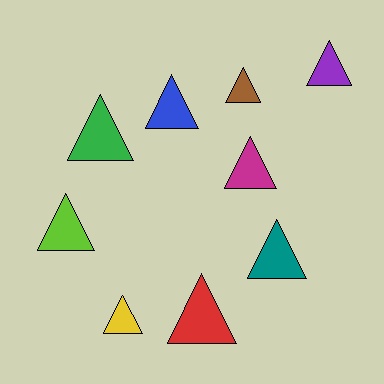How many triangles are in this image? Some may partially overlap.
There are 9 triangles.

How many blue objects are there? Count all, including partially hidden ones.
There is 1 blue object.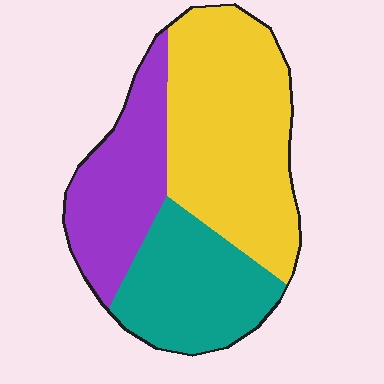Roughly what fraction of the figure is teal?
Teal takes up about one quarter (1/4) of the figure.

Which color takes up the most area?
Yellow, at roughly 45%.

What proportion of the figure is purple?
Purple covers roughly 25% of the figure.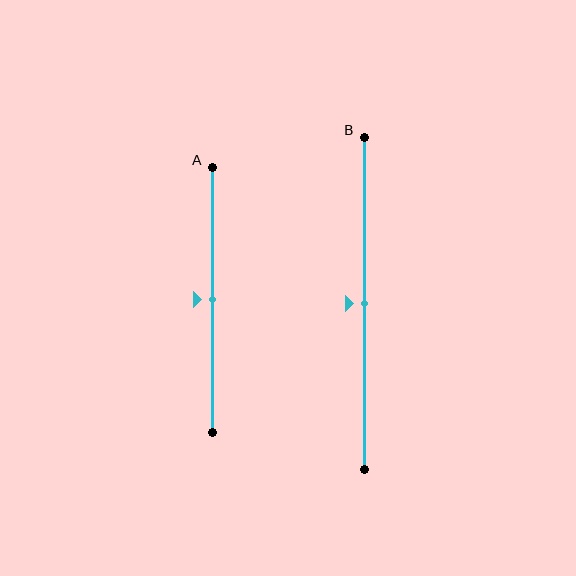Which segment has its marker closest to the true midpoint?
Segment A has its marker closest to the true midpoint.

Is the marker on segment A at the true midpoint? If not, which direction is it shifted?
Yes, the marker on segment A is at the true midpoint.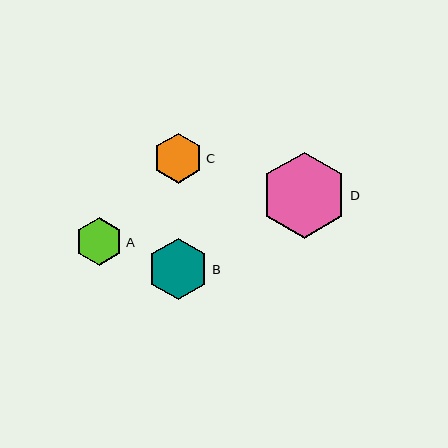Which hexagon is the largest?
Hexagon D is the largest with a size of approximately 86 pixels.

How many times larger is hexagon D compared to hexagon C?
Hexagon D is approximately 1.7 times the size of hexagon C.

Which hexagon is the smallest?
Hexagon A is the smallest with a size of approximately 48 pixels.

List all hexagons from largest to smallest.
From largest to smallest: D, B, C, A.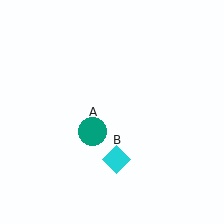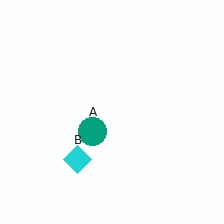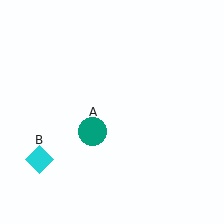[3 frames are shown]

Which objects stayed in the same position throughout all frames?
Teal circle (object A) remained stationary.